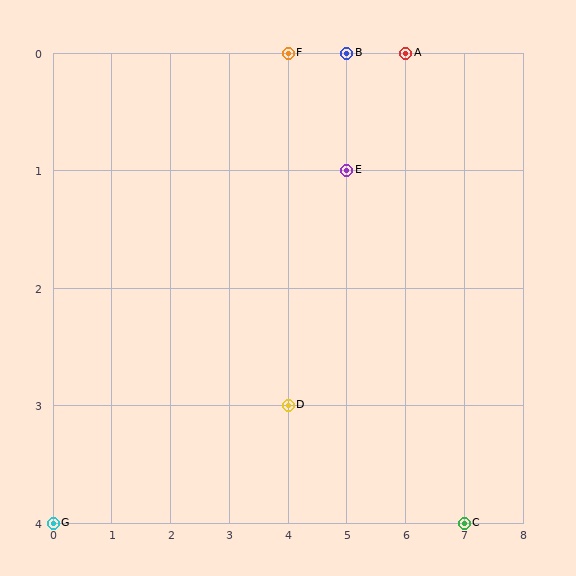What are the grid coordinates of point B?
Point B is at grid coordinates (5, 0).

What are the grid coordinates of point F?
Point F is at grid coordinates (4, 0).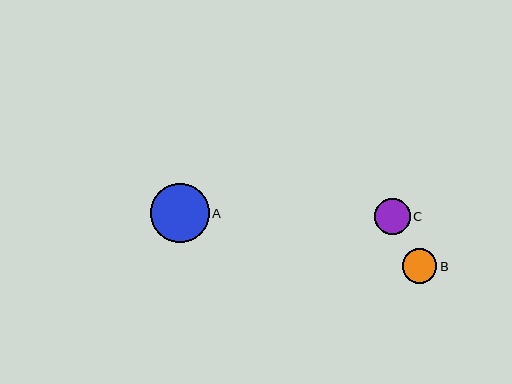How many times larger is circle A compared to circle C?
Circle A is approximately 1.7 times the size of circle C.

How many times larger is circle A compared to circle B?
Circle A is approximately 1.7 times the size of circle B.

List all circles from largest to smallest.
From largest to smallest: A, C, B.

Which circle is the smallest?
Circle B is the smallest with a size of approximately 34 pixels.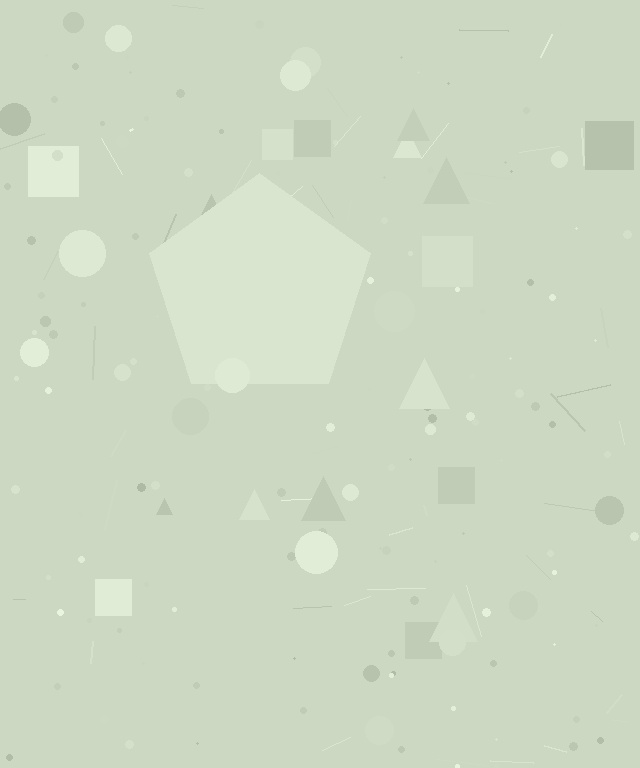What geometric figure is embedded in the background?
A pentagon is embedded in the background.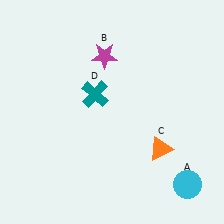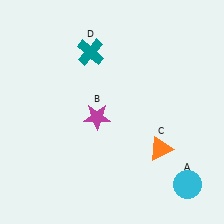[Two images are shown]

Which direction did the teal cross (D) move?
The teal cross (D) moved up.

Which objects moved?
The objects that moved are: the magenta star (B), the teal cross (D).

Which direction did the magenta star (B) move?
The magenta star (B) moved down.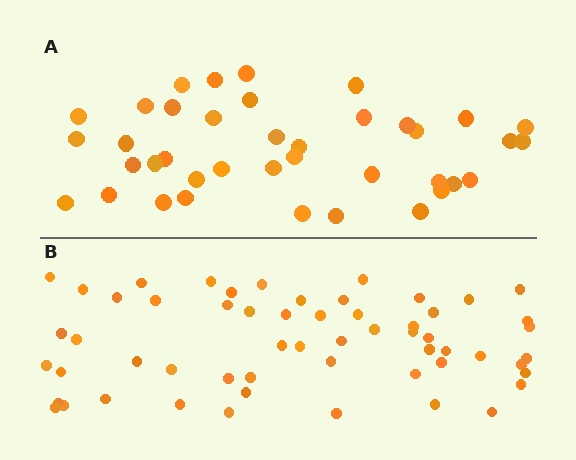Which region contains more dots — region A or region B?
Region B (the bottom region) has more dots.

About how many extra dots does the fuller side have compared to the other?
Region B has approximately 20 more dots than region A.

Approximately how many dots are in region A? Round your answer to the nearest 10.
About 40 dots. (The exact count is 39, which rounds to 40.)